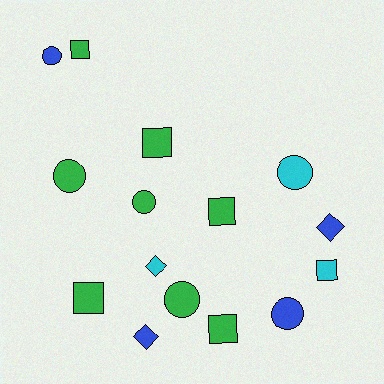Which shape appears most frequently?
Circle, with 6 objects.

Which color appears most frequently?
Green, with 8 objects.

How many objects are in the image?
There are 15 objects.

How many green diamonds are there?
There are no green diamonds.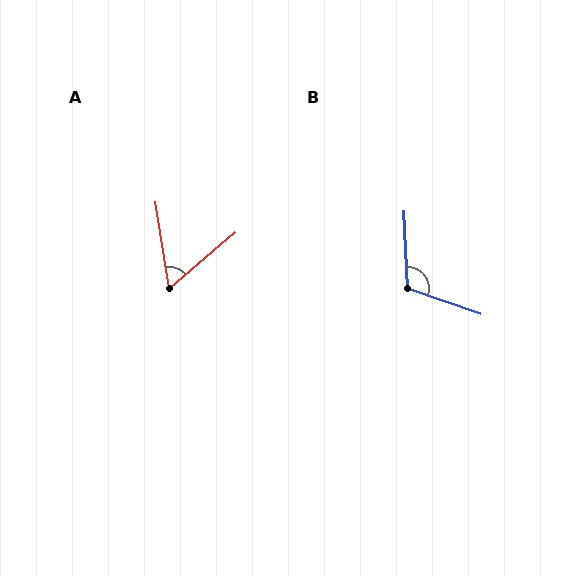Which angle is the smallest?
A, at approximately 58 degrees.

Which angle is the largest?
B, at approximately 112 degrees.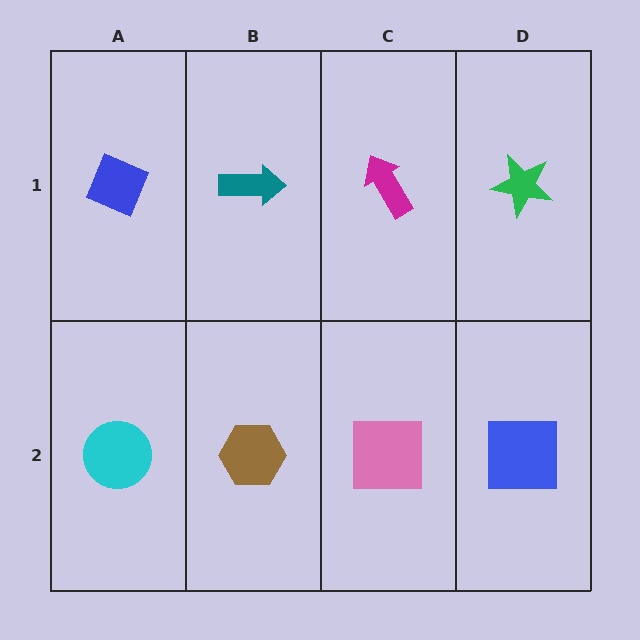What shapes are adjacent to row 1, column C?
A pink square (row 2, column C), a teal arrow (row 1, column B), a green star (row 1, column D).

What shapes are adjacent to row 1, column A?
A cyan circle (row 2, column A), a teal arrow (row 1, column B).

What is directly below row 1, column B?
A brown hexagon.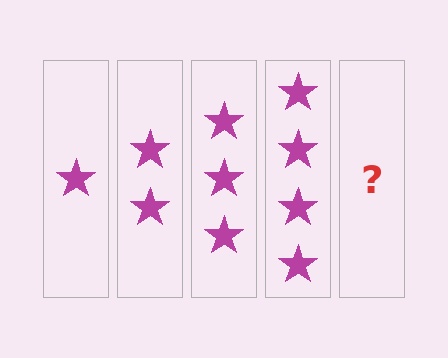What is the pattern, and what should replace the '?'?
The pattern is that each step adds one more star. The '?' should be 5 stars.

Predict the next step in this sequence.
The next step is 5 stars.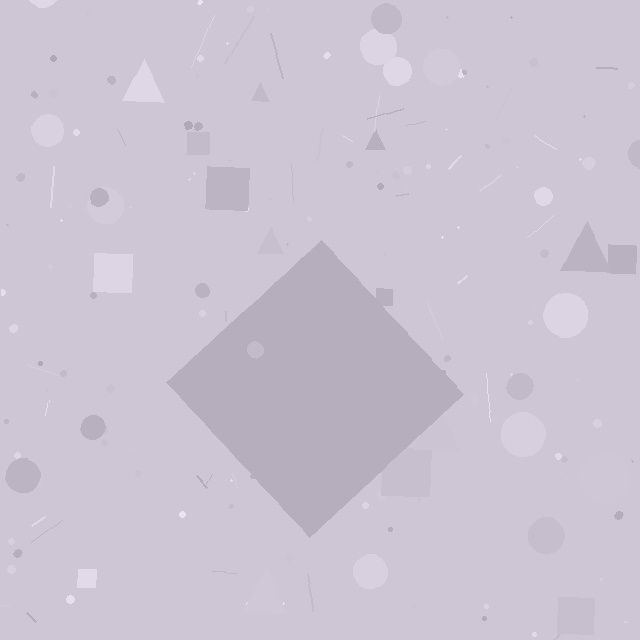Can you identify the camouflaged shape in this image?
The camouflaged shape is a diamond.